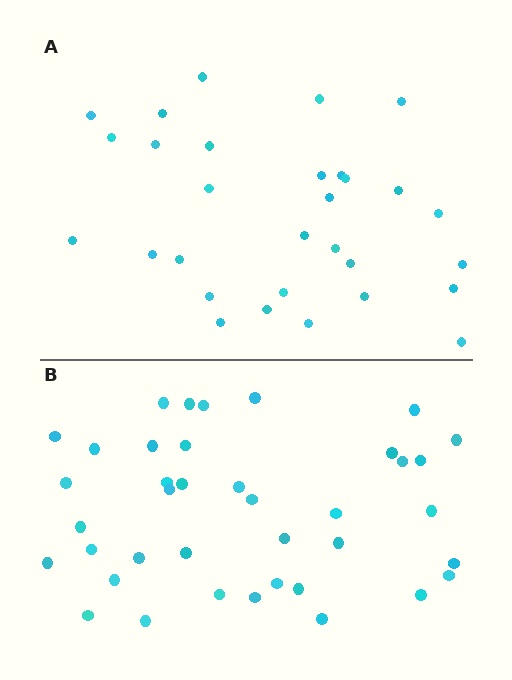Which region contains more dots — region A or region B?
Region B (the bottom region) has more dots.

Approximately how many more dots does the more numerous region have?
Region B has roughly 8 or so more dots than region A.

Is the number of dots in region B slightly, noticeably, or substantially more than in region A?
Region B has noticeably more, but not dramatically so. The ratio is roughly 1.3 to 1.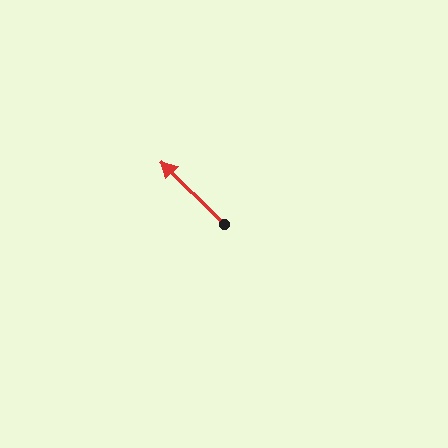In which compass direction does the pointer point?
Northwest.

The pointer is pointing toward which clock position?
Roughly 10 o'clock.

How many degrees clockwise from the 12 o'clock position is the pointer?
Approximately 315 degrees.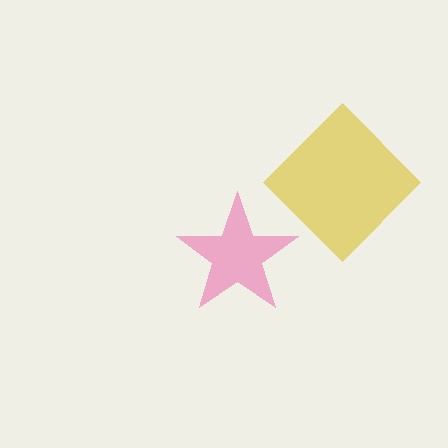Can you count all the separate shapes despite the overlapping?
Yes, there are 2 separate shapes.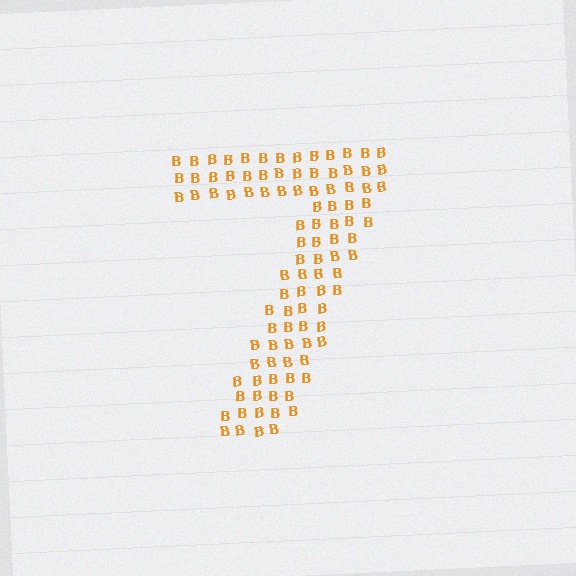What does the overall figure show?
The overall figure shows the digit 7.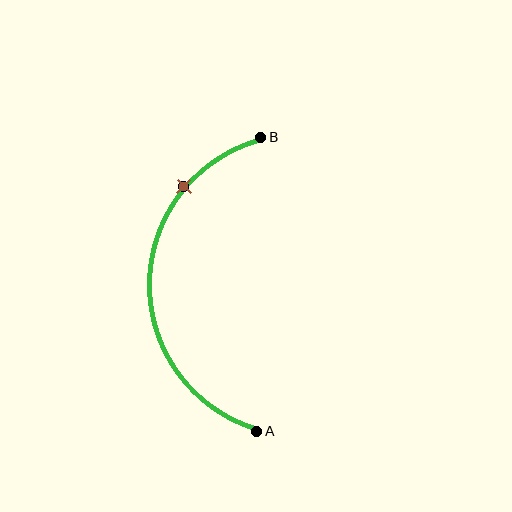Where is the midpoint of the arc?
The arc midpoint is the point on the curve farthest from the straight line joining A and B. It sits to the left of that line.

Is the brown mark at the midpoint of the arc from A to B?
No. The brown mark lies on the arc but is closer to endpoint B. The arc midpoint would be at the point on the curve equidistant along the arc from both A and B.